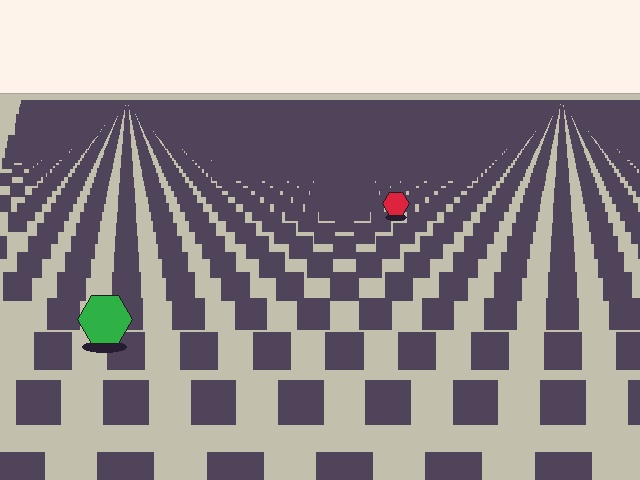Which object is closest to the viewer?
The green hexagon is closest. The texture marks near it are larger and more spread out.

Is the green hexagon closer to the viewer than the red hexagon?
Yes. The green hexagon is closer — you can tell from the texture gradient: the ground texture is coarser near it.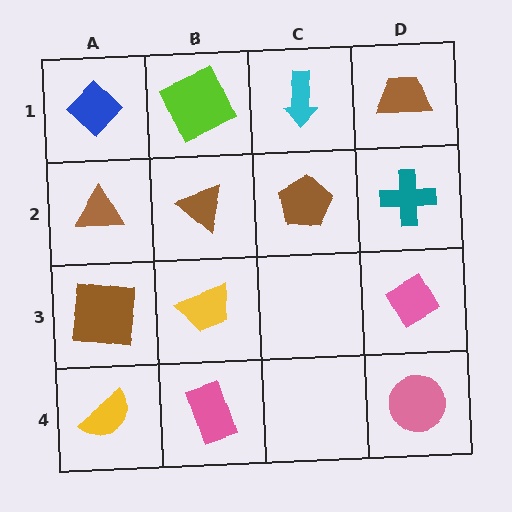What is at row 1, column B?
A lime square.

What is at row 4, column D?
A pink circle.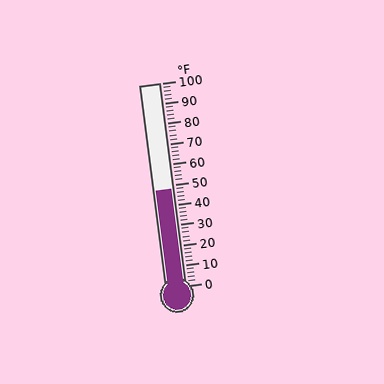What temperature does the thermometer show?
The thermometer shows approximately 48°F.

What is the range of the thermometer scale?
The thermometer scale ranges from 0°F to 100°F.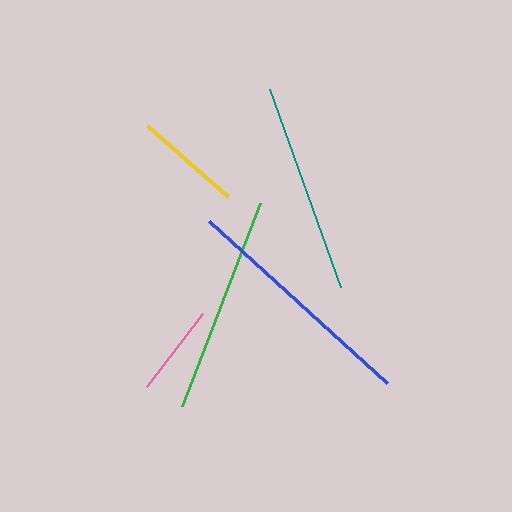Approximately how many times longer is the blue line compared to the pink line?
The blue line is approximately 2.6 times the length of the pink line.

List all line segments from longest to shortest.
From longest to shortest: blue, green, teal, yellow, pink.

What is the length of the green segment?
The green segment is approximately 217 pixels long.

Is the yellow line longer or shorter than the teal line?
The teal line is longer than the yellow line.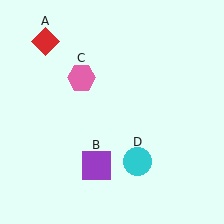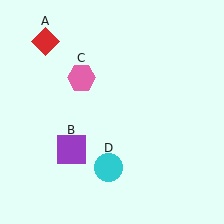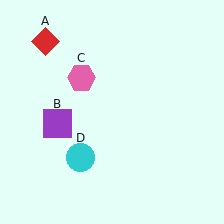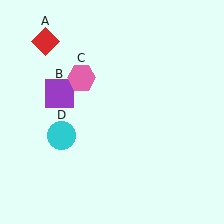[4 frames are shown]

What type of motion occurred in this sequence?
The purple square (object B), cyan circle (object D) rotated clockwise around the center of the scene.